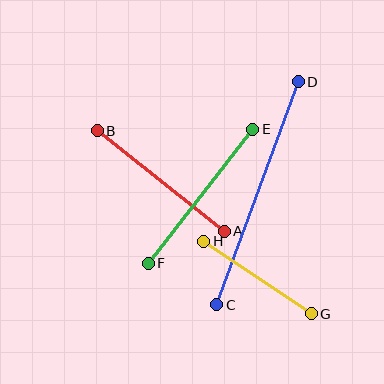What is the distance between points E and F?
The distance is approximately 170 pixels.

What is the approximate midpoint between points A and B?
The midpoint is at approximately (161, 181) pixels.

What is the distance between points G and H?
The distance is approximately 129 pixels.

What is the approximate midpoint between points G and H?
The midpoint is at approximately (257, 278) pixels.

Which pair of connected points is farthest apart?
Points C and D are farthest apart.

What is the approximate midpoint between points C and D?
The midpoint is at approximately (258, 193) pixels.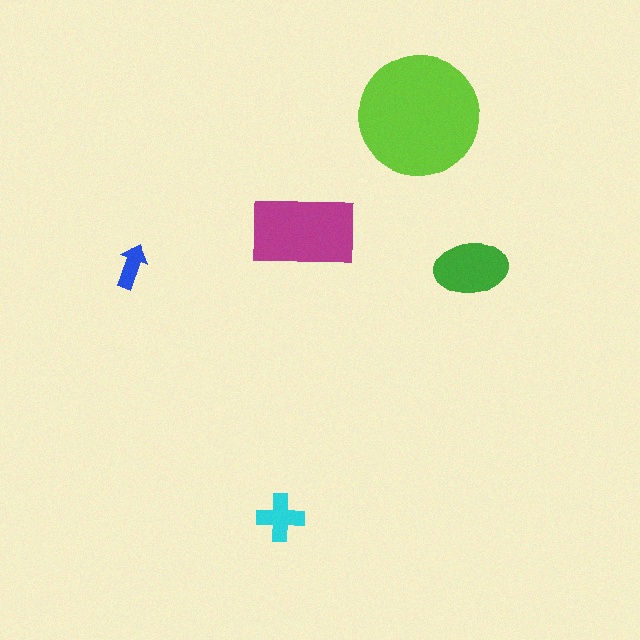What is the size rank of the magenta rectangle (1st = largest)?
2nd.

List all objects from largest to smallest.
The lime circle, the magenta rectangle, the green ellipse, the cyan cross, the blue arrow.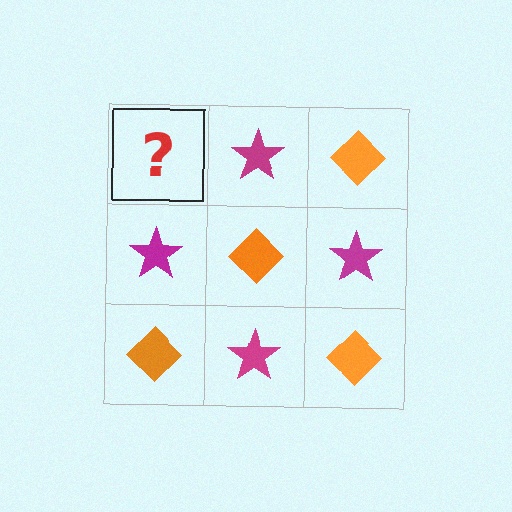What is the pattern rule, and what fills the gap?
The rule is that it alternates orange diamond and magenta star in a checkerboard pattern. The gap should be filled with an orange diamond.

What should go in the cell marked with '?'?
The missing cell should contain an orange diamond.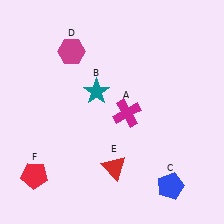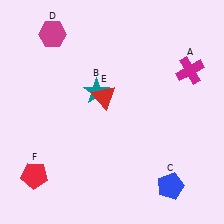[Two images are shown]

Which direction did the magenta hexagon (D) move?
The magenta hexagon (D) moved left.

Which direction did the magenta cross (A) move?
The magenta cross (A) moved right.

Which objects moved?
The objects that moved are: the magenta cross (A), the magenta hexagon (D), the red triangle (E).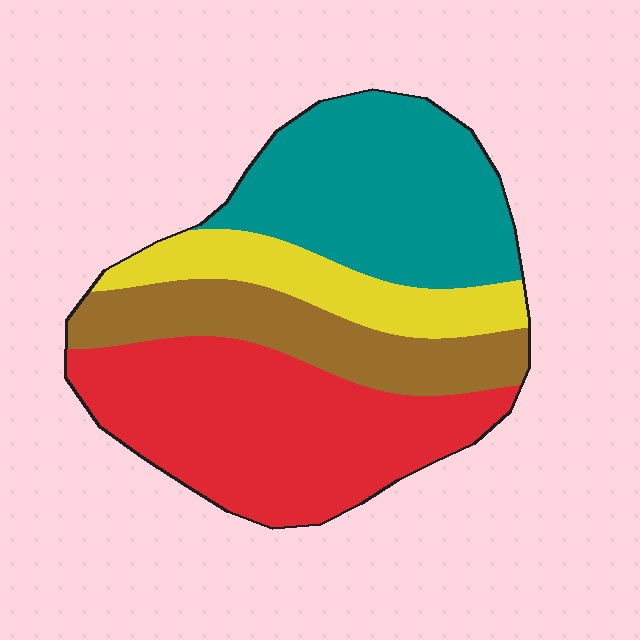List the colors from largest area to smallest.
From largest to smallest: red, teal, brown, yellow.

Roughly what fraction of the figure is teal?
Teal covers roughly 30% of the figure.